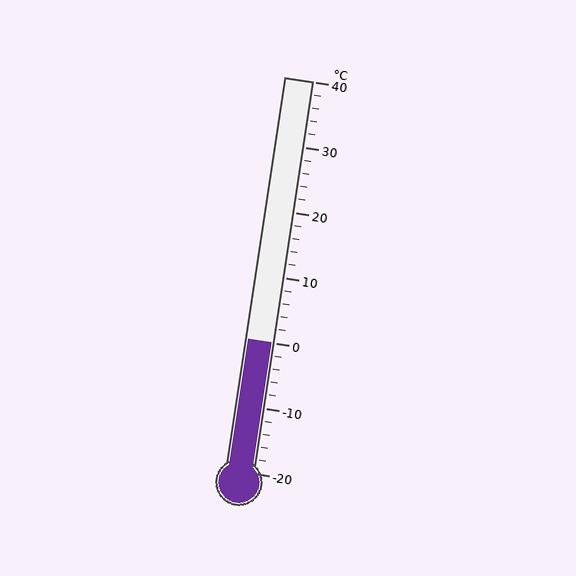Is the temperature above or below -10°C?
The temperature is above -10°C.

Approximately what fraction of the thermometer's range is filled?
The thermometer is filled to approximately 35% of its range.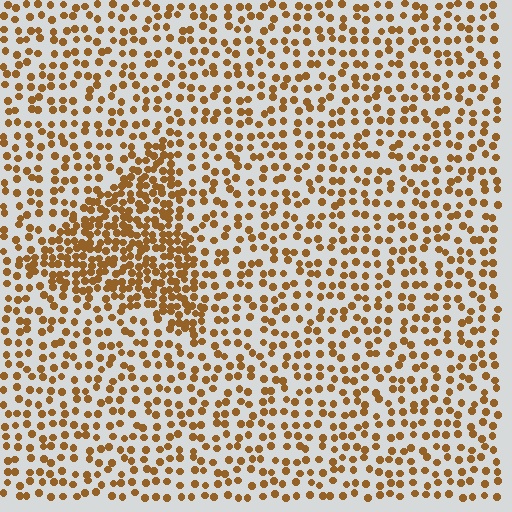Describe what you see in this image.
The image contains small brown elements arranged at two different densities. A triangle-shaped region is visible where the elements are more densely packed than the surrounding area.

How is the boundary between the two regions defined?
The boundary is defined by a change in element density (approximately 2.2x ratio). All elements are the same color, size, and shape.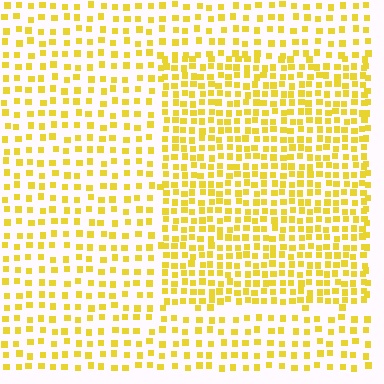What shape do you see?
I see a rectangle.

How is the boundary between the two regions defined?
The boundary is defined by a change in element density (approximately 1.8x ratio). All elements are the same color, size, and shape.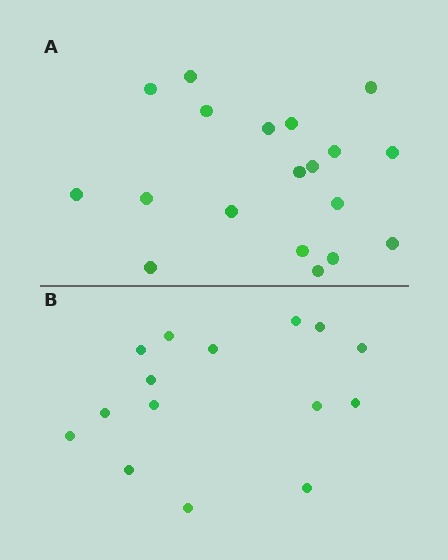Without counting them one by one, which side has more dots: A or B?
Region A (the top region) has more dots.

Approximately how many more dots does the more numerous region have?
Region A has about 4 more dots than region B.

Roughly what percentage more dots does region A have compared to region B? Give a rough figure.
About 25% more.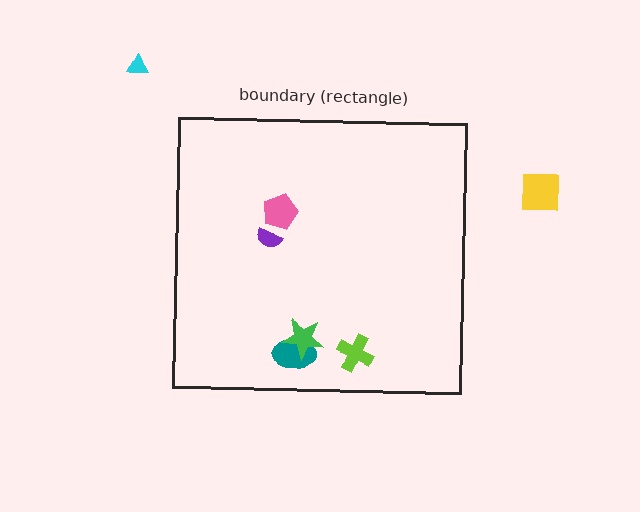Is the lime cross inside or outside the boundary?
Inside.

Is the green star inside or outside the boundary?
Inside.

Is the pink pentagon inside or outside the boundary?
Inside.